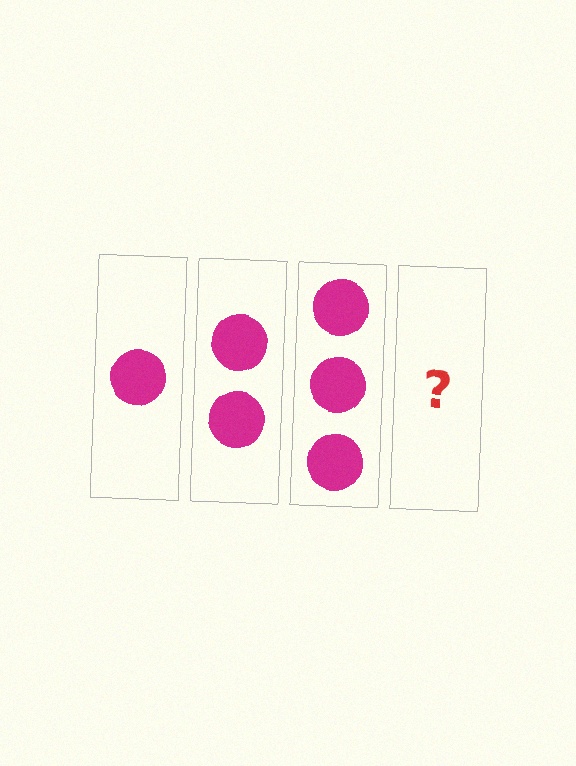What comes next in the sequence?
The next element should be 4 circles.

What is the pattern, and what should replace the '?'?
The pattern is that each step adds one more circle. The '?' should be 4 circles.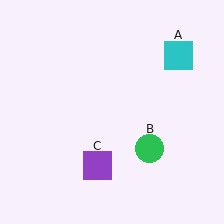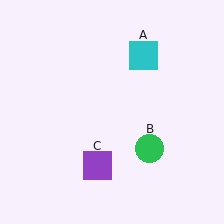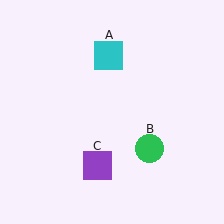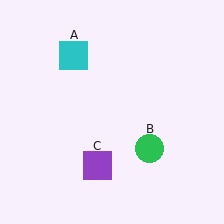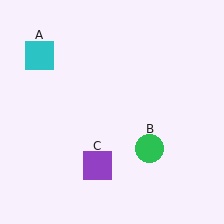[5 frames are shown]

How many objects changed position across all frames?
1 object changed position: cyan square (object A).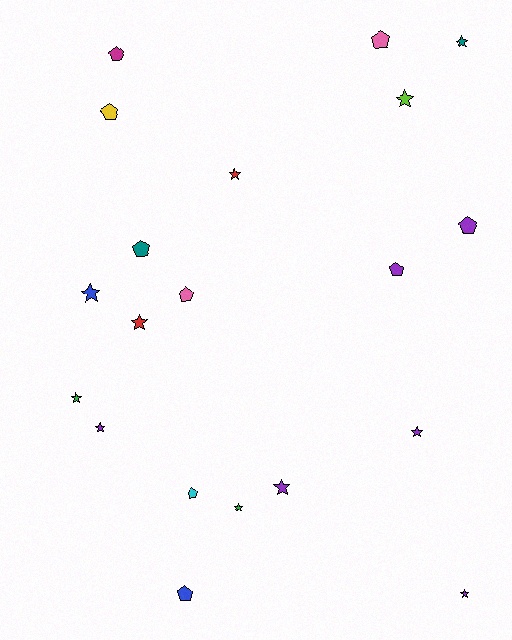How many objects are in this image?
There are 20 objects.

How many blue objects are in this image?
There are 2 blue objects.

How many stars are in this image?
There are 11 stars.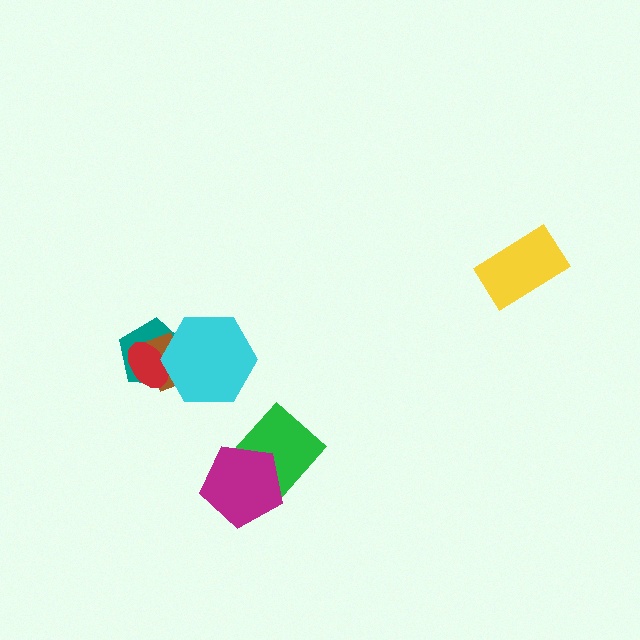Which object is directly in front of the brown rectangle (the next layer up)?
The red ellipse is directly in front of the brown rectangle.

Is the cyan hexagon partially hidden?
No, no other shape covers it.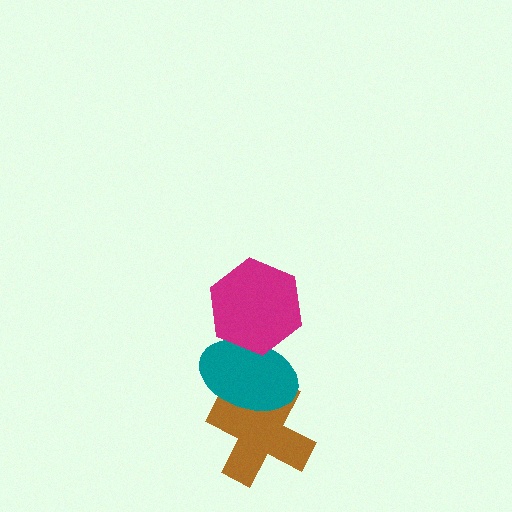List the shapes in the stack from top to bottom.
From top to bottom: the magenta hexagon, the teal ellipse, the brown cross.